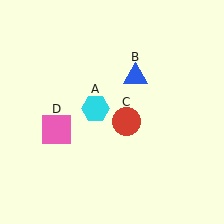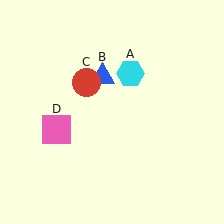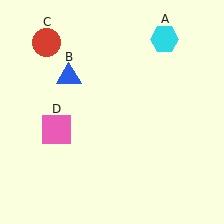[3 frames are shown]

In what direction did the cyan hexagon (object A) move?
The cyan hexagon (object A) moved up and to the right.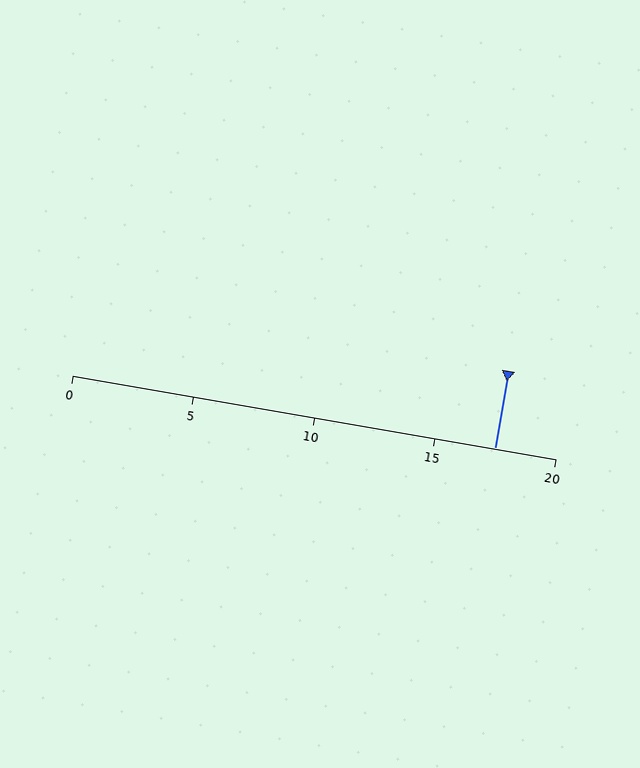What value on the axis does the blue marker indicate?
The marker indicates approximately 17.5.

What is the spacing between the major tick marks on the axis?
The major ticks are spaced 5 apart.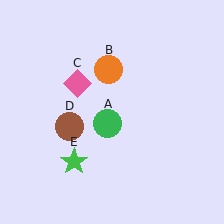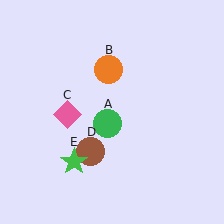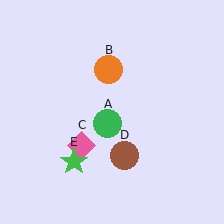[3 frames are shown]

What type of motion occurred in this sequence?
The pink diamond (object C), brown circle (object D) rotated counterclockwise around the center of the scene.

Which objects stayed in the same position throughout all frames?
Green circle (object A) and orange circle (object B) and green star (object E) remained stationary.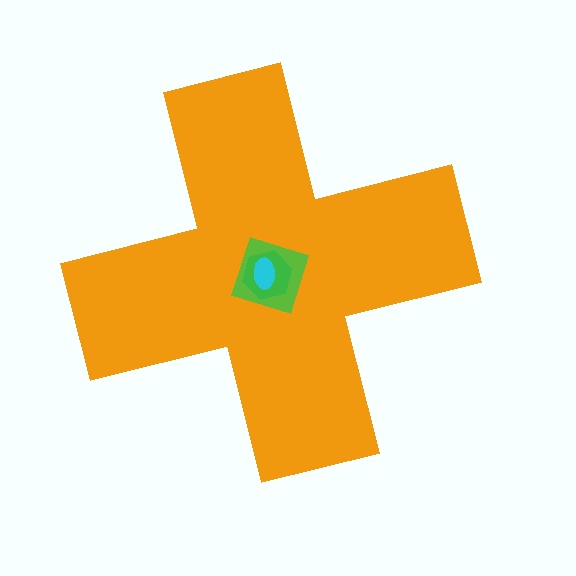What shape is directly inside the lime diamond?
The green hexagon.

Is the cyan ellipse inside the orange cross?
Yes.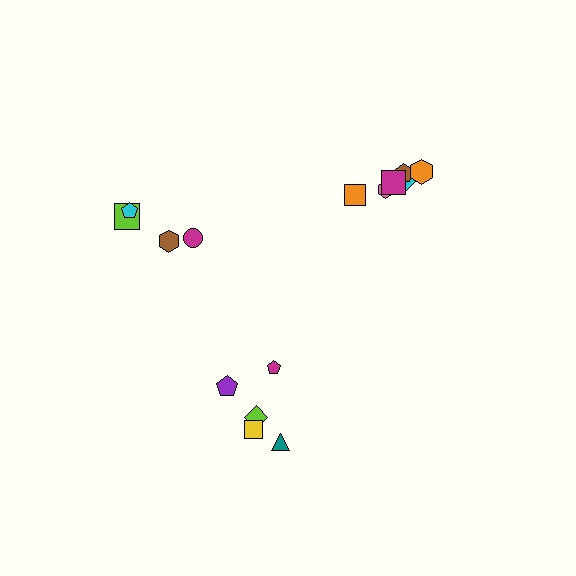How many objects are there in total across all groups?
There are 15 objects.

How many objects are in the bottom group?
There are 5 objects.